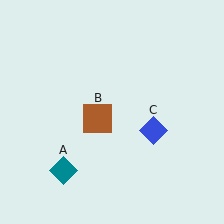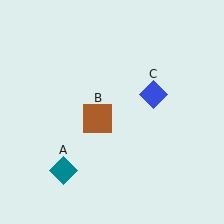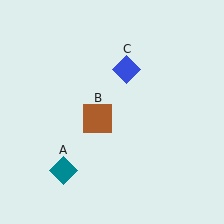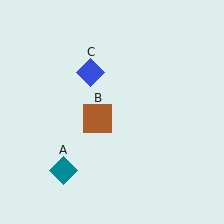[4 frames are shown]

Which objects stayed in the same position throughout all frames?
Teal diamond (object A) and brown square (object B) remained stationary.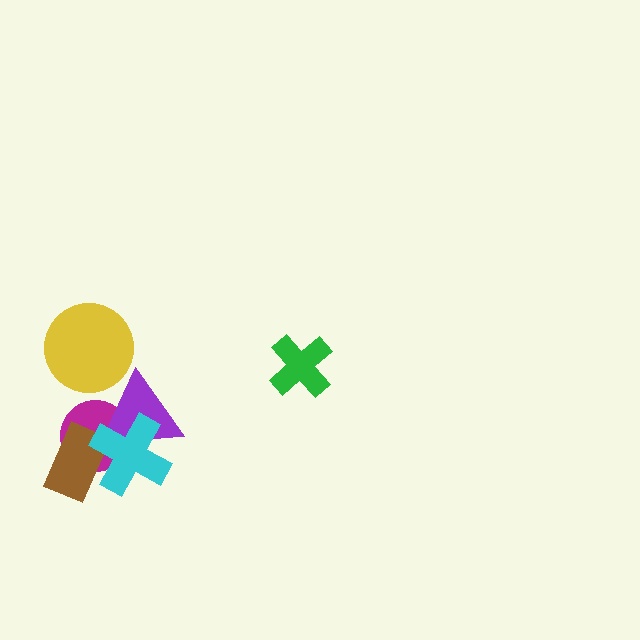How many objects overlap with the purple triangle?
2 objects overlap with the purple triangle.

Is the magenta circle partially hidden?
Yes, it is partially covered by another shape.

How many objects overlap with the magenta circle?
3 objects overlap with the magenta circle.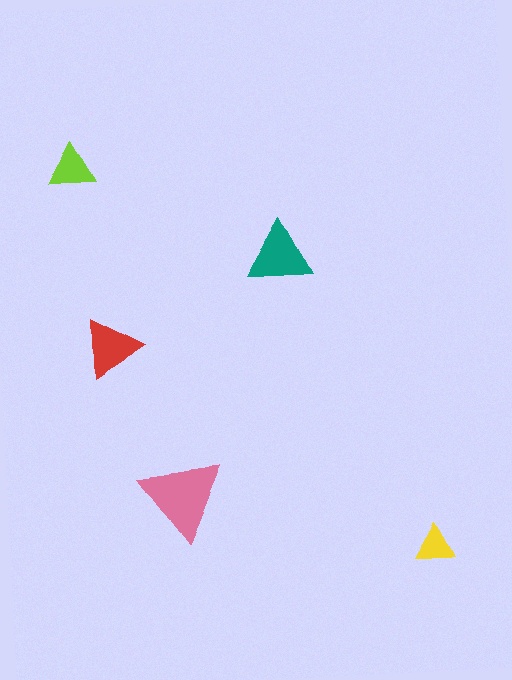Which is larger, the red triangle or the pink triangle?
The pink one.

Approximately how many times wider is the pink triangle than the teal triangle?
About 1.5 times wider.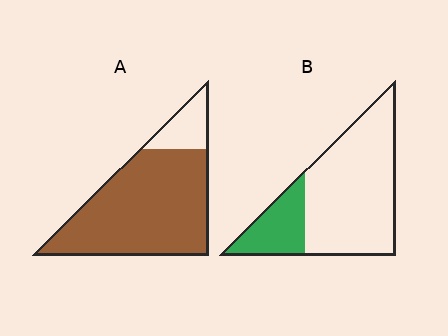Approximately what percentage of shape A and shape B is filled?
A is approximately 85% and B is approximately 25%.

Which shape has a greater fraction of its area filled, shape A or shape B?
Shape A.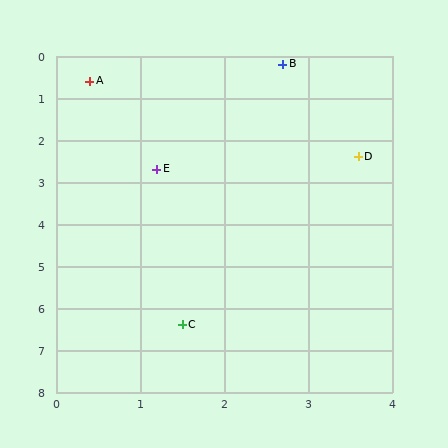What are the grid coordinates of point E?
Point E is at approximately (1.2, 2.7).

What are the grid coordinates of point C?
Point C is at approximately (1.5, 6.4).